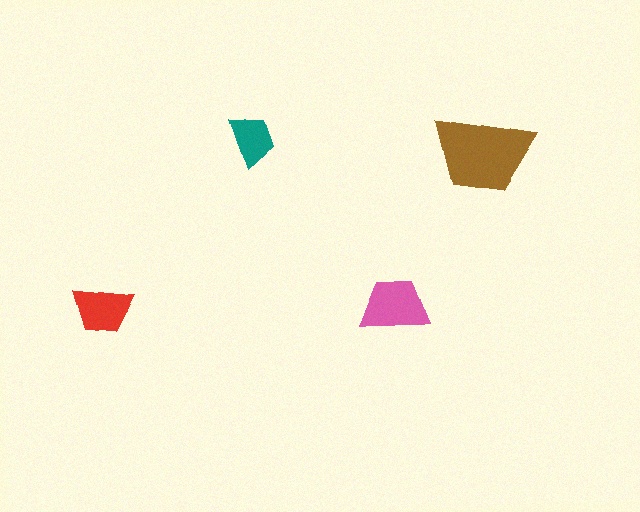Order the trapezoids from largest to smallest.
the brown one, the pink one, the red one, the teal one.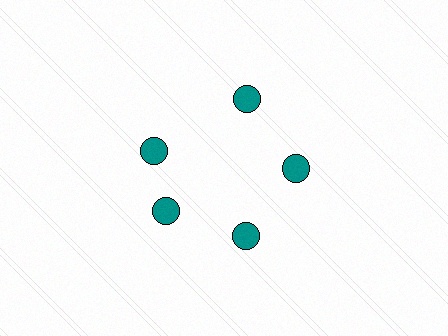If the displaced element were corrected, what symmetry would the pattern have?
It would have 5-fold rotational symmetry — the pattern would map onto itself every 72 degrees.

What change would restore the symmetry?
The symmetry would be restored by rotating it back into even spacing with its neighbors so that all 5 circles sit at equal angles and equal distance from the center.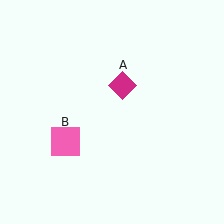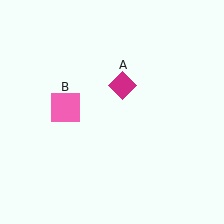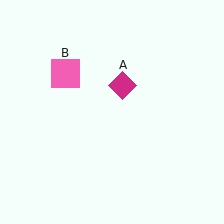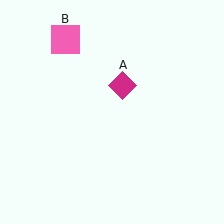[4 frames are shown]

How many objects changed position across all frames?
1 object changed position: pink square (object B).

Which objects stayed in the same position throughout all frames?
Magenta diamond (object A) remained stationary.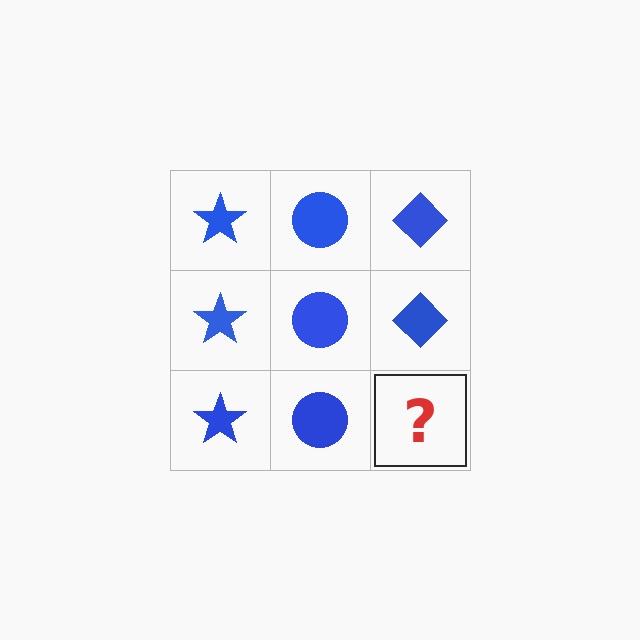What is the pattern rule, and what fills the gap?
The rule is that each column has a consistent shape. The gap should be filled with a blue diamond.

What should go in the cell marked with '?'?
The missing cell should contain a blue diamond.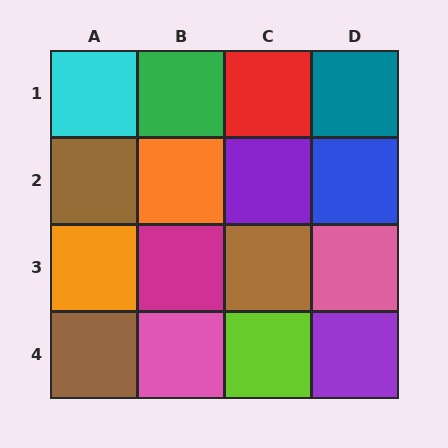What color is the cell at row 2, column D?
Blue.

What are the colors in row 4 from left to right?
Brown, pink, lime, purple.